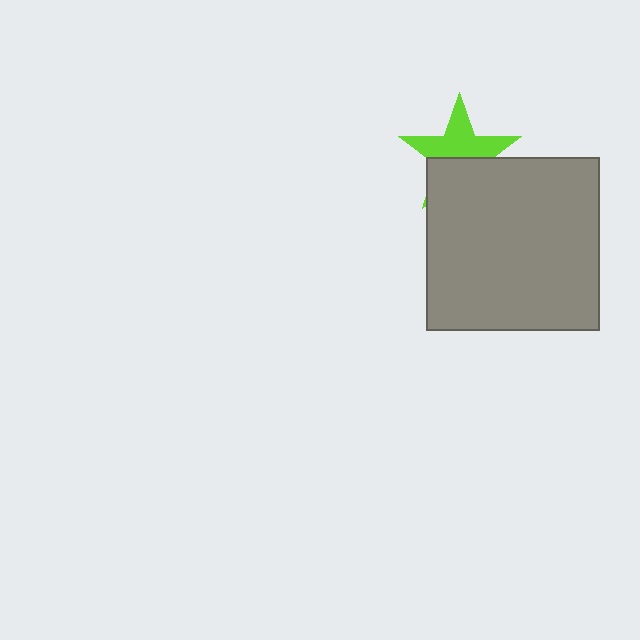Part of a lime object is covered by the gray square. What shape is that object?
It is a star.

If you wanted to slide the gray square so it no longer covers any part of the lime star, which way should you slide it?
Slide it down — that is the most direct way to separate the two shapes.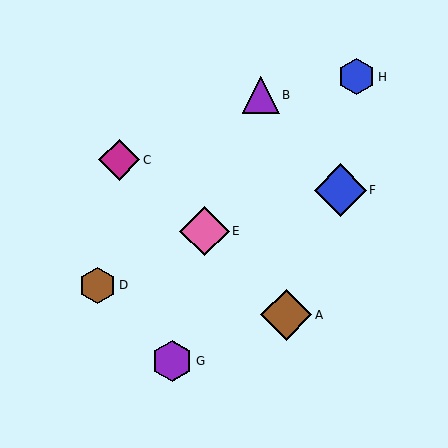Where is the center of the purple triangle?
The center of the purple triangle is at (261, 95).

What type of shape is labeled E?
Shape E is a pink diamond.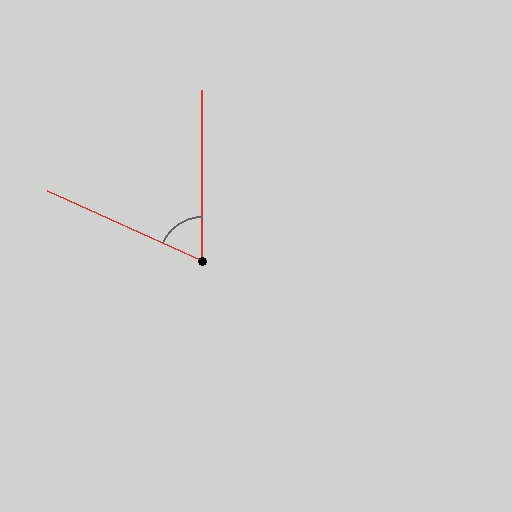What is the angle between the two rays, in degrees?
Approximately 66 degrees.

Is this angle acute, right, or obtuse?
It is acute.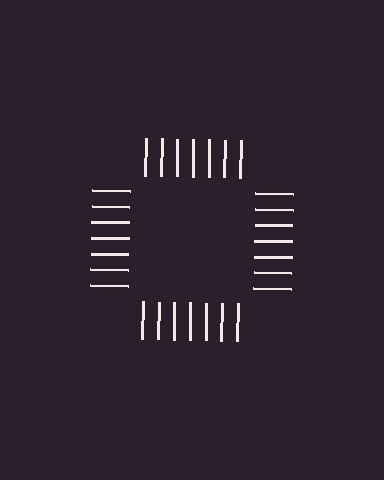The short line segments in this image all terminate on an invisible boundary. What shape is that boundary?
An illusory square — the line segments terminate on its edges but no continuous stroke is drawn.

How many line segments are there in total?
28 — 7 along each of the 4 edges.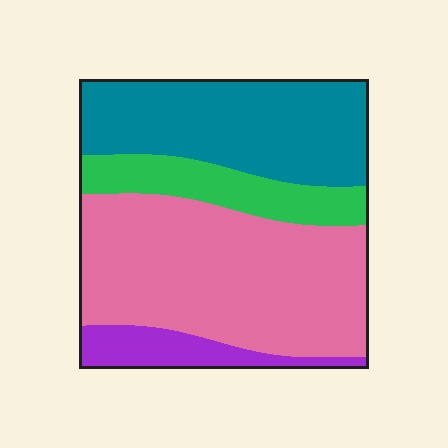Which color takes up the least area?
Purple, at roughly 10%.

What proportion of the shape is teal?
Teal covers around 30% of the shape.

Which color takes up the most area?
Pink, at roughly 45%.